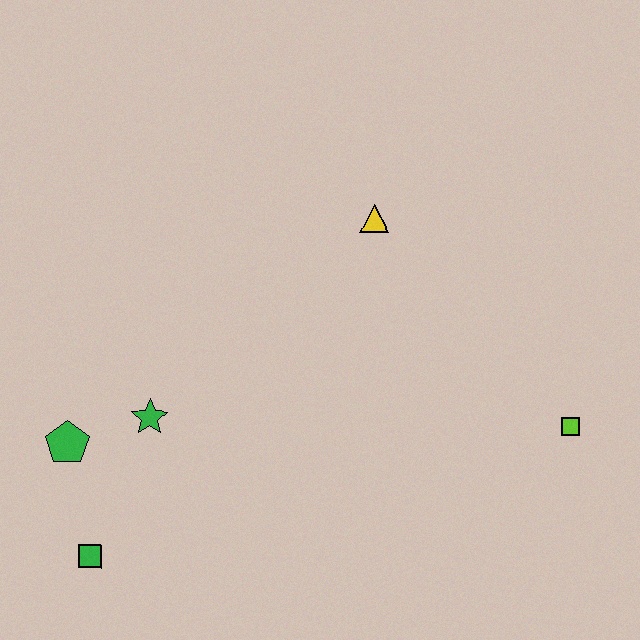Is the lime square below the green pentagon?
No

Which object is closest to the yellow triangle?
The lime square is closest to the yellow triangle.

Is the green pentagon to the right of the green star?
No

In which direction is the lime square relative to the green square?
The lime square is to the right of the green square.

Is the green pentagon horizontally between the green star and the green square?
No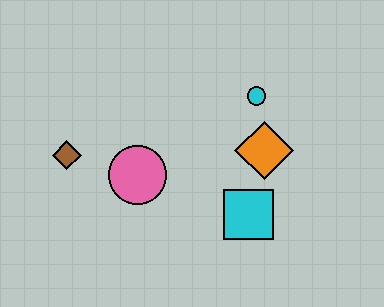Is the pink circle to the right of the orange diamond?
No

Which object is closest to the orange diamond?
The cyan circle is closest to the orange diamond.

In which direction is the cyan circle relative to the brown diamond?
The cyan circle is to the right of the brown diamond.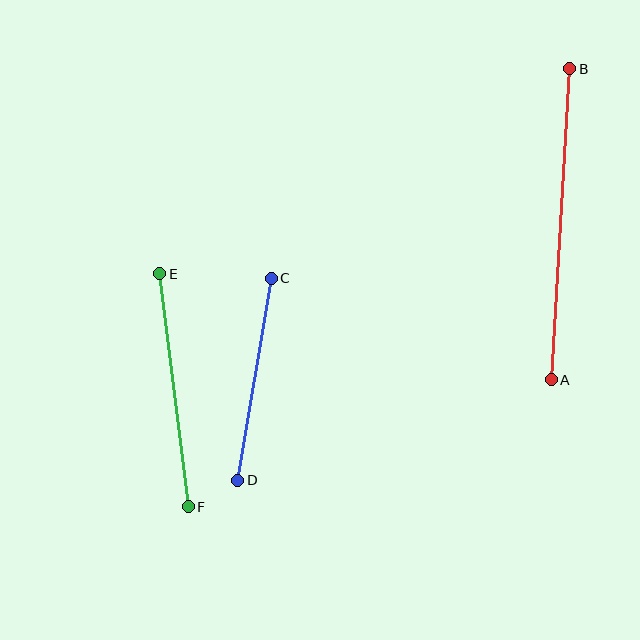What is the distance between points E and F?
The distance is approximately 235 pixels.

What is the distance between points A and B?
The distance is approximately 312 pixels.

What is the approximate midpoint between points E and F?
The midpoint is at approximately (174, 390) pixels.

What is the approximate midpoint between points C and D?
The midpoint is at approximately (254, 379) pixels.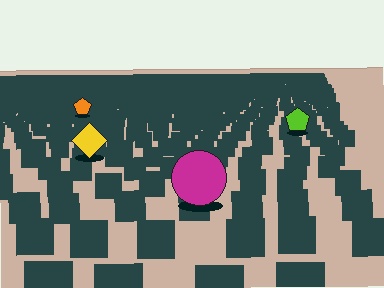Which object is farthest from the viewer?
The orange pentagon is farthest from the viewer. It appears smaller and the ground texture around it is denser.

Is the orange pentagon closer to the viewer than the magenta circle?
No. The magenta circle is closer — you can tell from the texture gradient: the ground texture is coarser near it.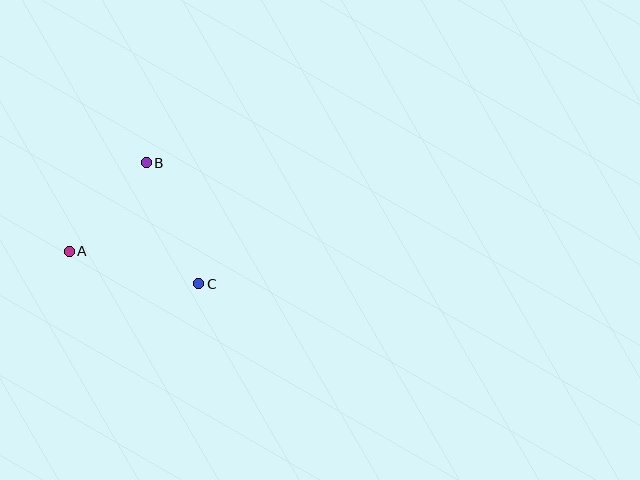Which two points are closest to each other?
Points A and B are closest to each other.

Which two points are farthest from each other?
Points A and C are farthest from each other.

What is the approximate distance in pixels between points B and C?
The distance between B and C is approximately 132 pixels.